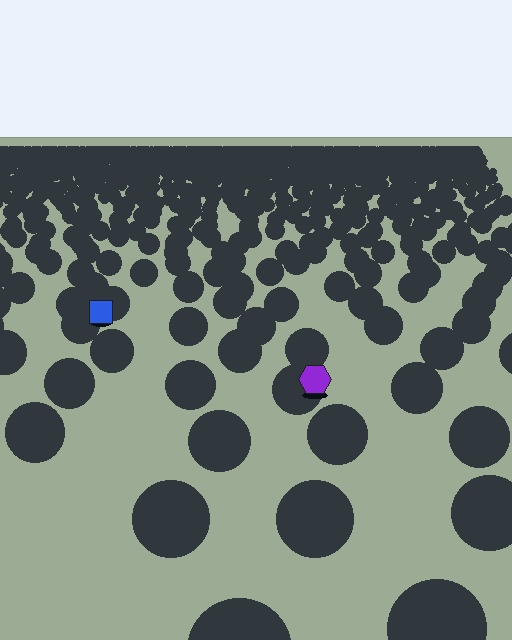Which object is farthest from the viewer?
The blue square is farthest from the viewer. It appears smaller and the ground texture around it is denser.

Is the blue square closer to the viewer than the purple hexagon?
No. The purple hexagon is closer — you can tell from the texture gradient: the ground texture is coarser near it.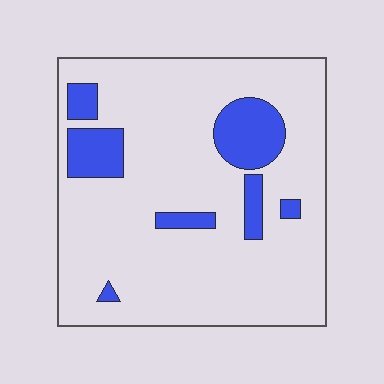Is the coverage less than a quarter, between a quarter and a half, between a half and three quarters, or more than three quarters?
Less than a quarter.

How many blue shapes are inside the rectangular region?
7.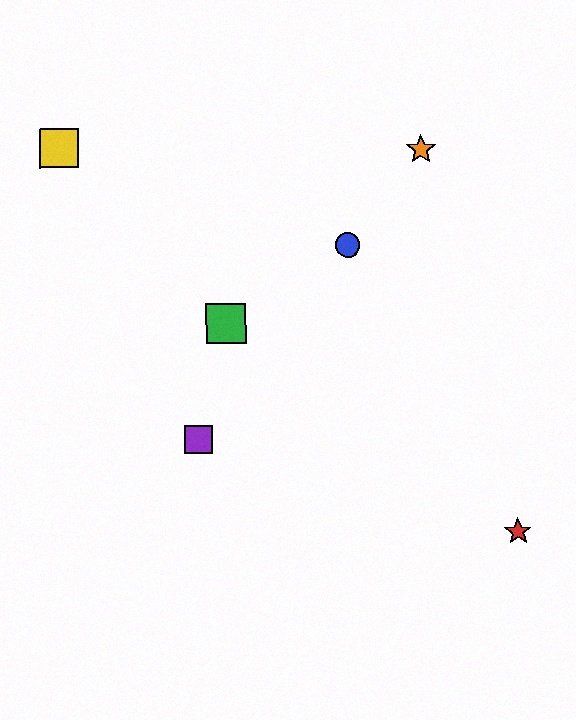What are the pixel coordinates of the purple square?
The purple square is at (199, 440).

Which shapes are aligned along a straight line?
The blue circle, the purple square, the orange star are aligned along a straight line.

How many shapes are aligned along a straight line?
3 shapes (the blue circle, the purple square, the orange star) are aligned along a straight line.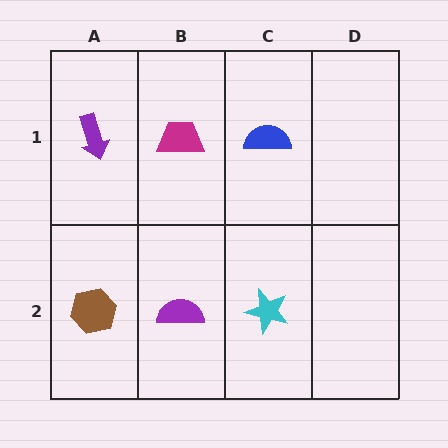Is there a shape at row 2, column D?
No, that cell is empty.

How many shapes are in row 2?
3 shapes.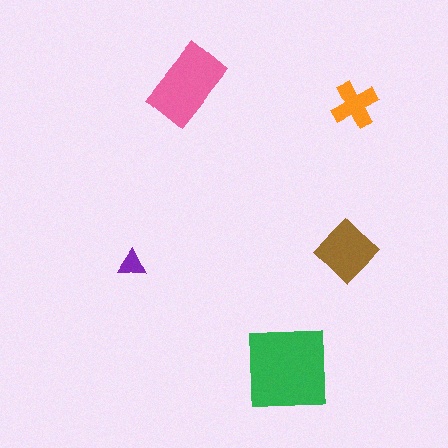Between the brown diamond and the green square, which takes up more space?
The green square.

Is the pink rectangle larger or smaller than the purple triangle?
Larger.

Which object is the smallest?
The purple triangle.